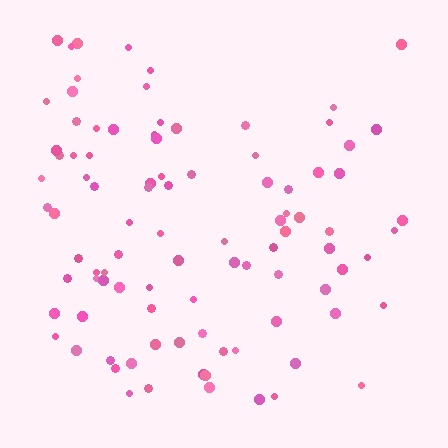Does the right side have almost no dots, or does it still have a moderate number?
Still a moderate number, just noticeably fewer than the left.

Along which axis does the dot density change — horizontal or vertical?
Horizontal.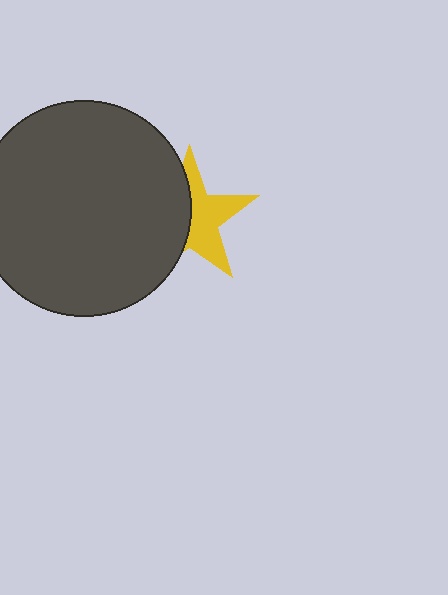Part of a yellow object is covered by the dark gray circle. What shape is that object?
It is a star.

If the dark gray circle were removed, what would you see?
You would see the complete yellow star.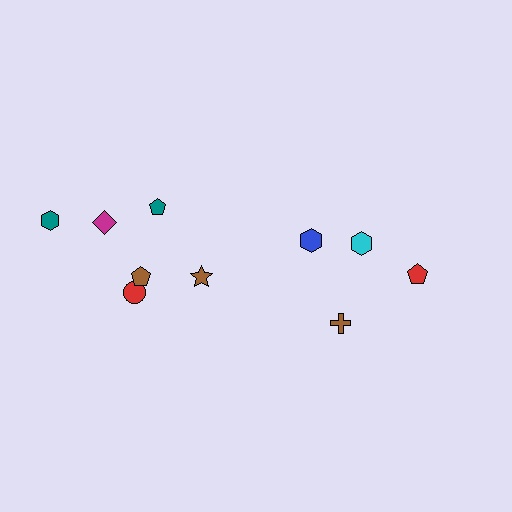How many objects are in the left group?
There are 6 objects.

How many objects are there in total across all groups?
There are 10 objects.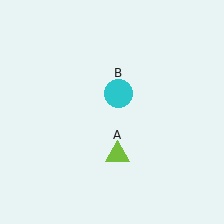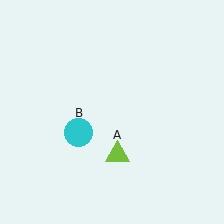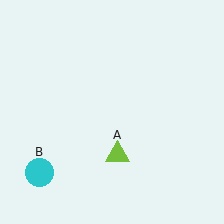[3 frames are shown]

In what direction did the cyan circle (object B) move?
The cyan circle (object B) moved down and to the left.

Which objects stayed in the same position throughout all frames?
Lime triangle (object A) remained stationary.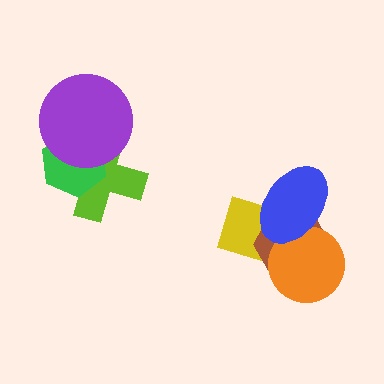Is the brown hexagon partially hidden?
Yes, it is partially covered by another shape.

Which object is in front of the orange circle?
The blue ellipse is in front of the orange circle.